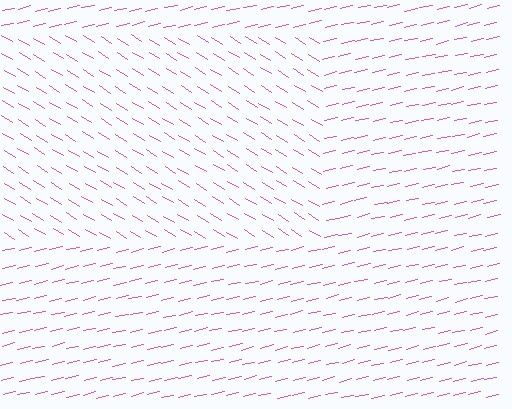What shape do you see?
I see a rectangle.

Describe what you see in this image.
The image is filled with small pink line segments. A rectangle region in the image has lines oriented differently from the surrounding lines, creating a visible texture boundary.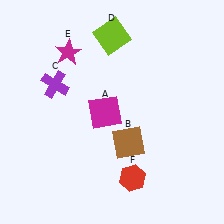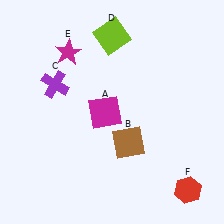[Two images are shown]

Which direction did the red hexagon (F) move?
The red hexagon (F) moved right.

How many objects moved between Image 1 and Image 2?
1 object moved between the two images.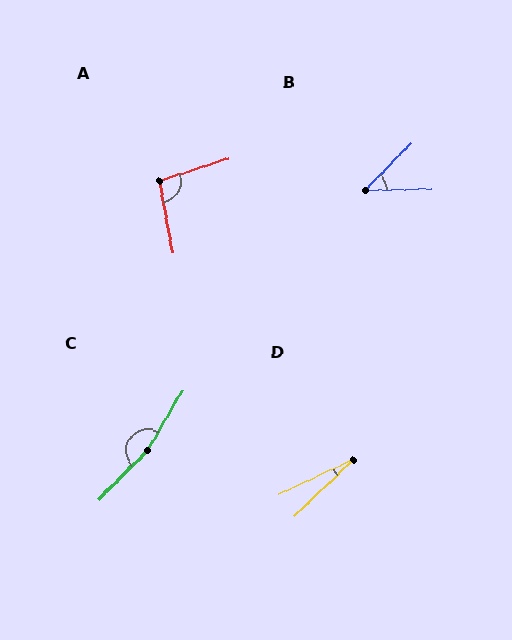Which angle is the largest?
C, at approximately 166 degrees.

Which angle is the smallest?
D, at approximately 19 degrees.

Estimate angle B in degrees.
Approximately 44 degrees.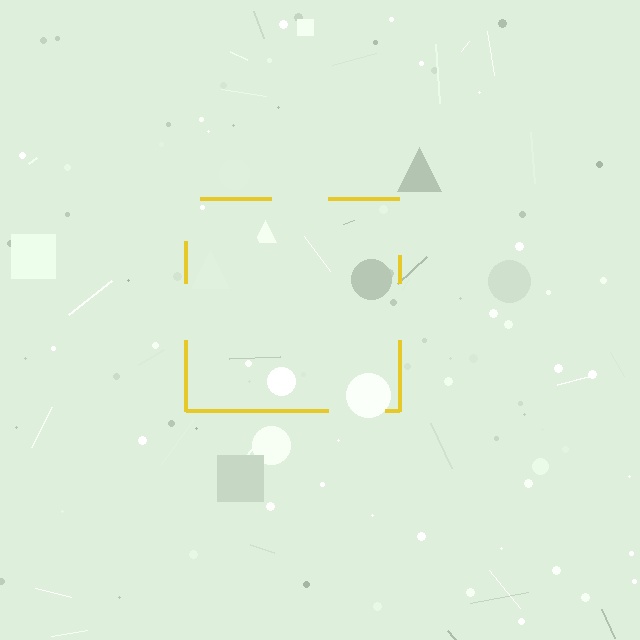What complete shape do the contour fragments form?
The contour fragments form a square.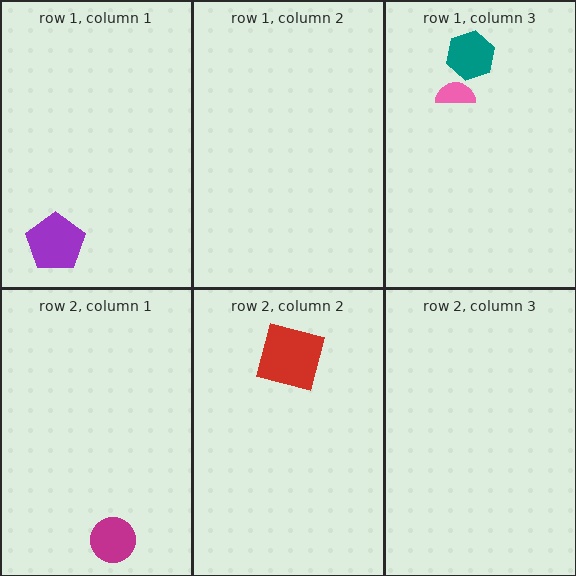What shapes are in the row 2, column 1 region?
The magenta circle.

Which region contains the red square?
The row 2, column 2 region.